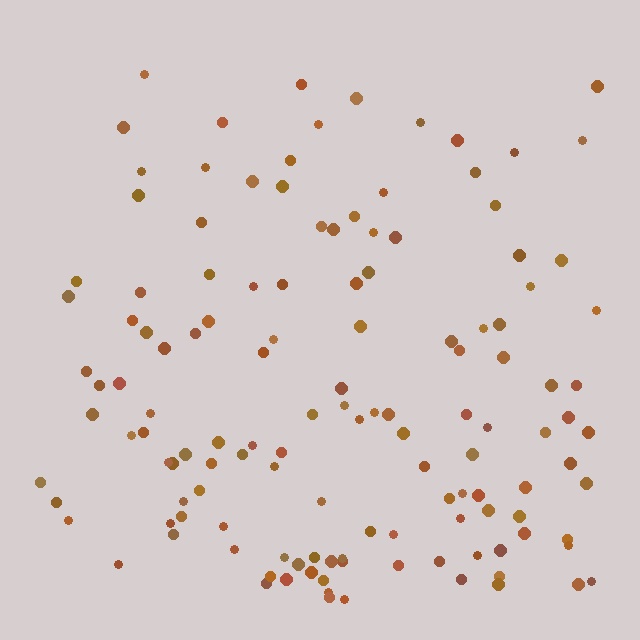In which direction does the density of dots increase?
From top to bottom, with the bottom side densest.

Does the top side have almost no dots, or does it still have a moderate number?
Still a moderate number, just noticeably fewer than the bottom.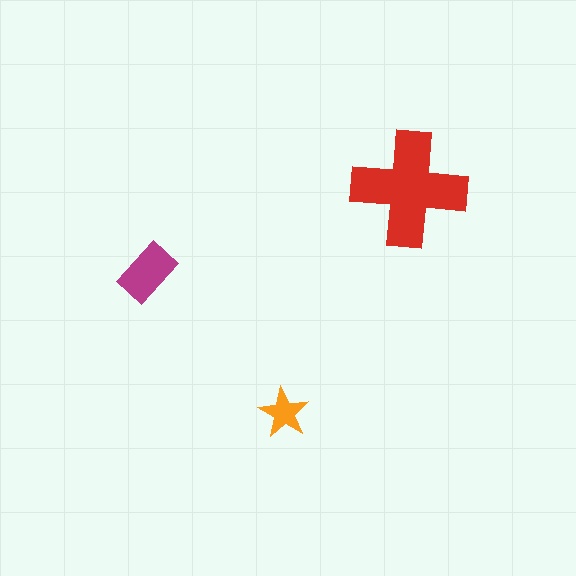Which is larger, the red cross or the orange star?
The red cross.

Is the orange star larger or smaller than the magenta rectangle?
Smaller.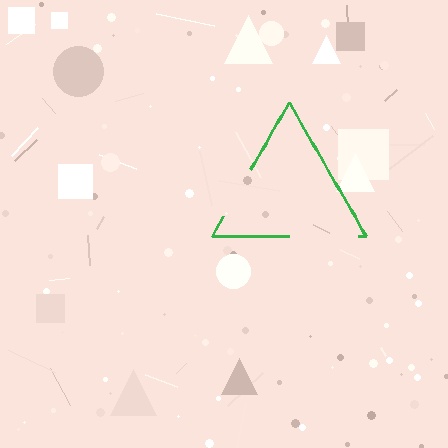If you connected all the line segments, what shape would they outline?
They would outline a triangle.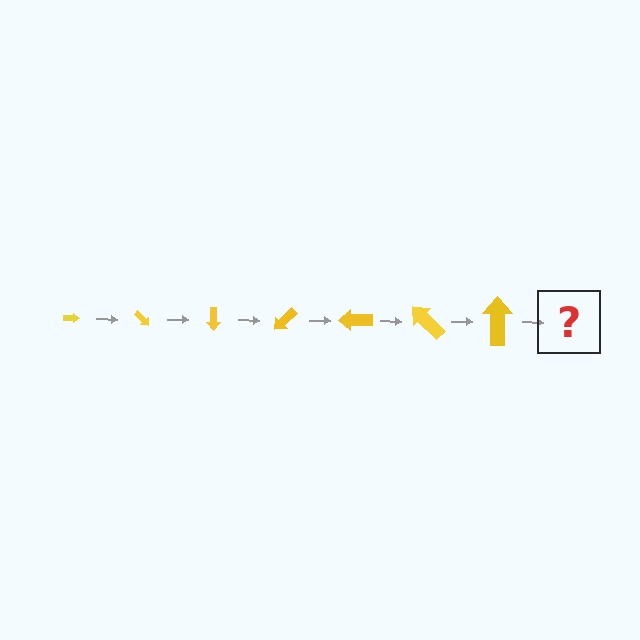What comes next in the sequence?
The next element should be an arrow, larger than the previous one and rotated 315 degrees from the start.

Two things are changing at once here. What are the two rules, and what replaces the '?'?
The two rules are that the arrow grows larger each step and it rotates 45 degrees each step. The '?' should be an arrow, larger than the previous one and rotated 315 degrees from the start.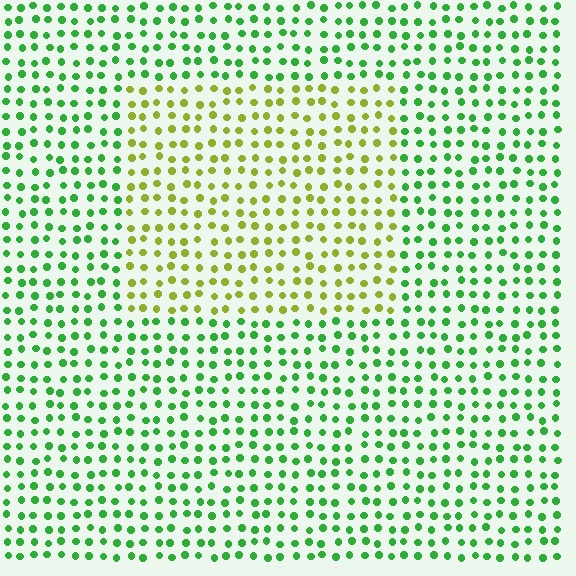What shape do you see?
I see a rectangle.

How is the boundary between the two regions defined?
The boundary is defined purely by a slight shift in hue (about 52 degrees). Spacing, size, and orientation are identical on both sides.